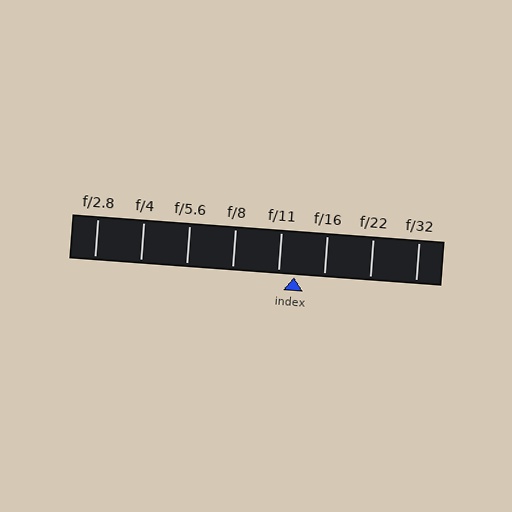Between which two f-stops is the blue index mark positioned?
The index mark is between f/11 and f/16.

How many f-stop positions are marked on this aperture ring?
There are 8 f-stop positions marked.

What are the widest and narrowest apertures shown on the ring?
The widest aperture shown is f/2.8 and the narrowest is f/32.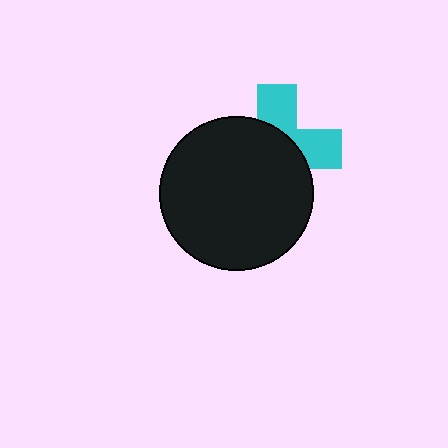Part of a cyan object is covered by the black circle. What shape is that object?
It is a cross.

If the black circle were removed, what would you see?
You would see the complete cyan cross.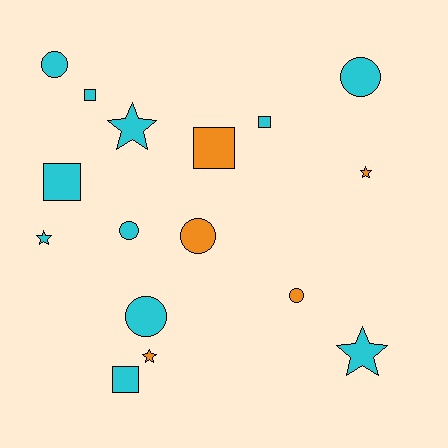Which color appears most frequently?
Cyan, with 11 objects.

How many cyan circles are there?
There are 4 cyan circles.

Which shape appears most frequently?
Circle, with 6 objects.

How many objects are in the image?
There are 16 objects.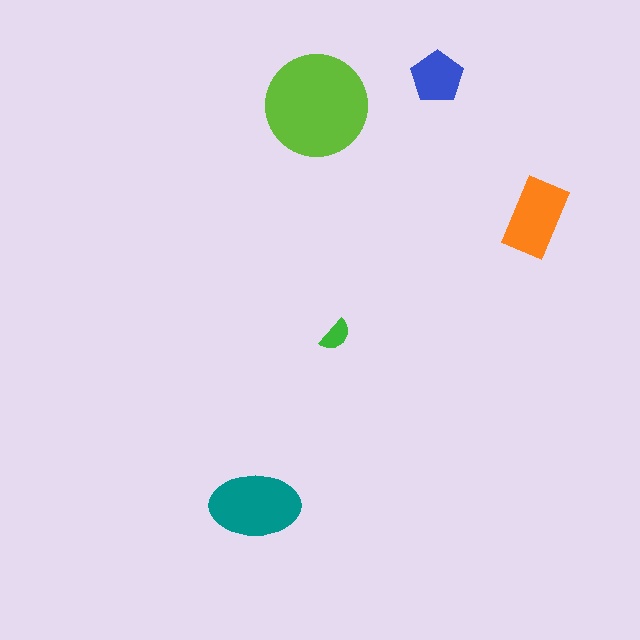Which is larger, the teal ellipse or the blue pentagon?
The teal ellipse.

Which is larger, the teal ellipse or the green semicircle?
The teal ellipse.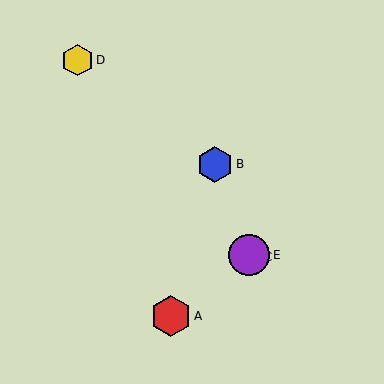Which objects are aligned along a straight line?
Objects B, C, E are aligned along a straight line.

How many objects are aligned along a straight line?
3 objects (B, C, E) are aligned along a straight line.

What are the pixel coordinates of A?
Object A is at (171, 316).